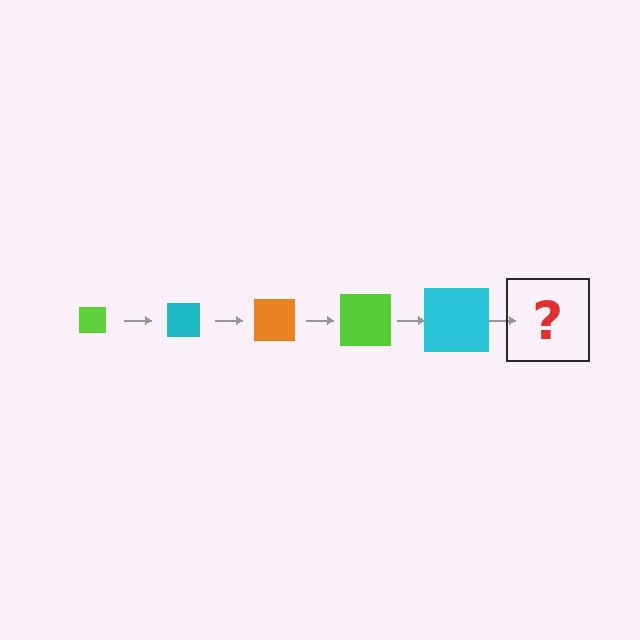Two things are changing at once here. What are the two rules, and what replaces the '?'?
The two rules are that the square grows larger each step and the color cycles through lime, cyan, and orange. The '?' should be an orange square, larger than the previous one.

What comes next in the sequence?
The next element should be an orange square, larger than the previous one.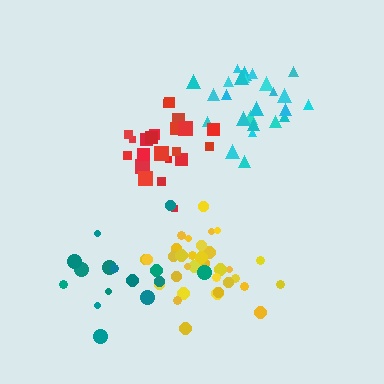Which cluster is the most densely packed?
Yellow.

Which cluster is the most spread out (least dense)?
Teal.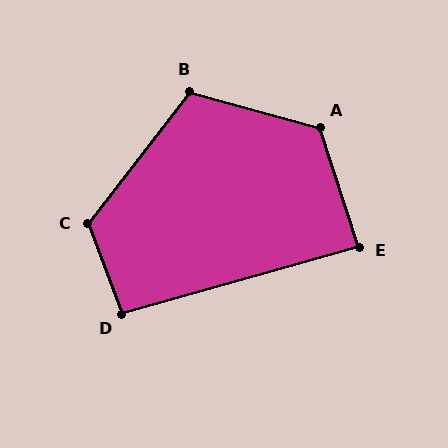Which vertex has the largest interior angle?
A, at approximately 123 degrees.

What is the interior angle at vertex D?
Approximately 95 degrees (approximately right).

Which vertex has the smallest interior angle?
E, at approximately 88 degrees.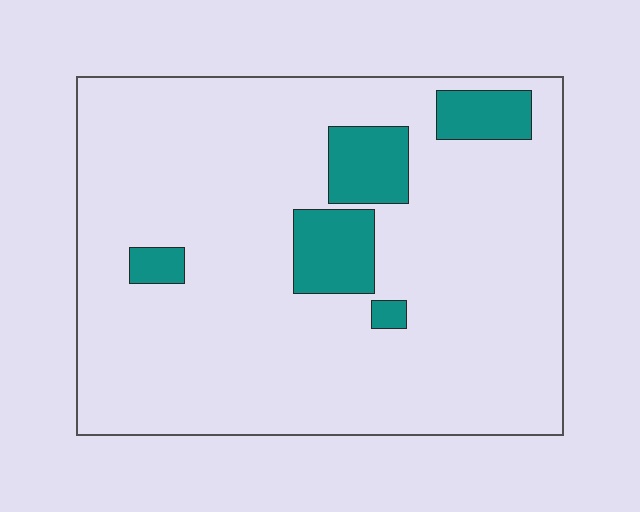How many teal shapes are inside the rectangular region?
5.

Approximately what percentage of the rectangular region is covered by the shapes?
Approximately 10%.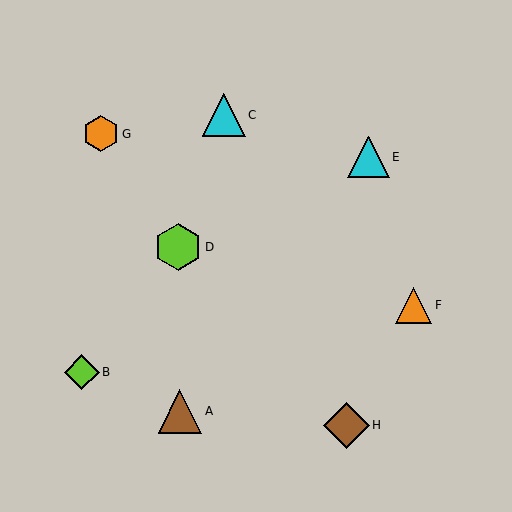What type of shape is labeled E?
Shape E is a cyan triangle.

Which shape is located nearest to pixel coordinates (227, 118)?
The cyan triangle (labeled C) at (224, 115) is nearest to that location.